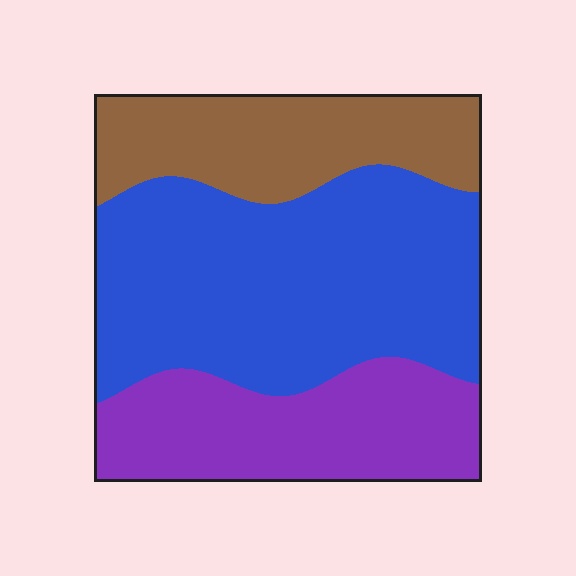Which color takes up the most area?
Blue, at roughly 50%.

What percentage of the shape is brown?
Brown covers about 25% of the shape.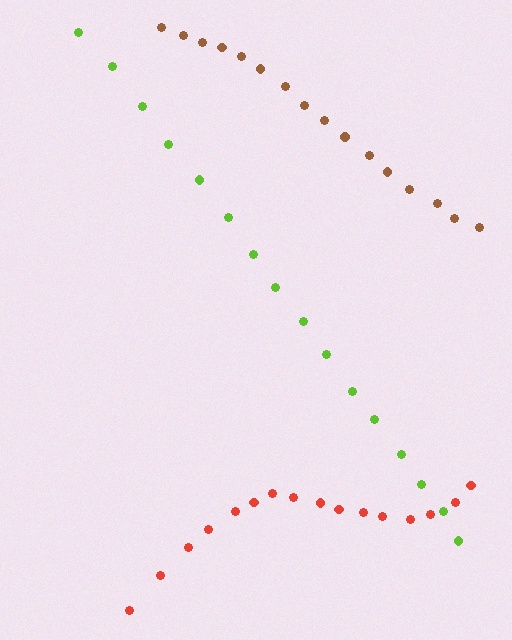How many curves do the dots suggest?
There are 3 distinct paths.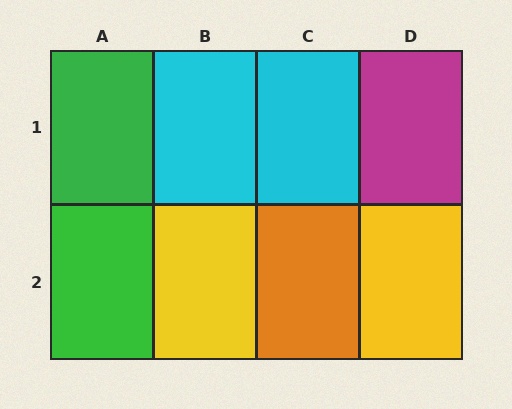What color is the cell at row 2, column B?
Yellow.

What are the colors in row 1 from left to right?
Green, cyan, cyan, magenta.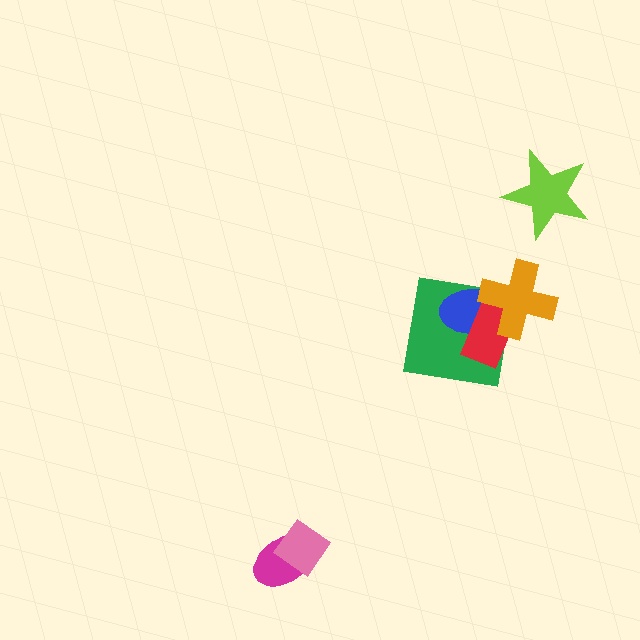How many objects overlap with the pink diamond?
1 object overlaps with the pink diamond.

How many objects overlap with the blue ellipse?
3 objects overlap with the blue ellipse.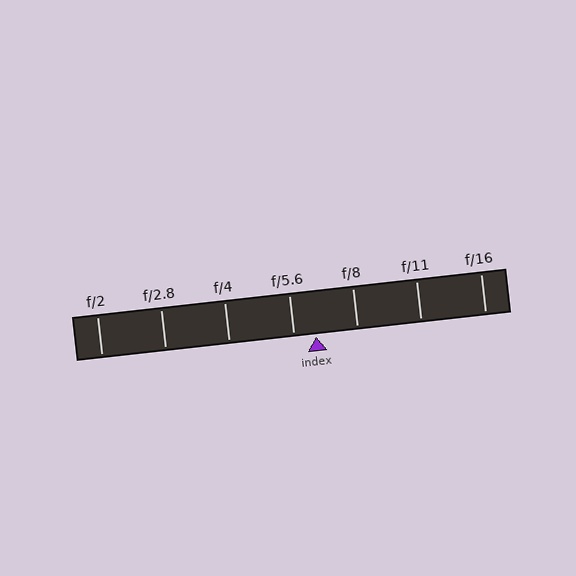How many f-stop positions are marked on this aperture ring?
There are 7 f-stop positions marked.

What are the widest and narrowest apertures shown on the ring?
The widest aperture shown is f/2 and the narrowest is f/16.